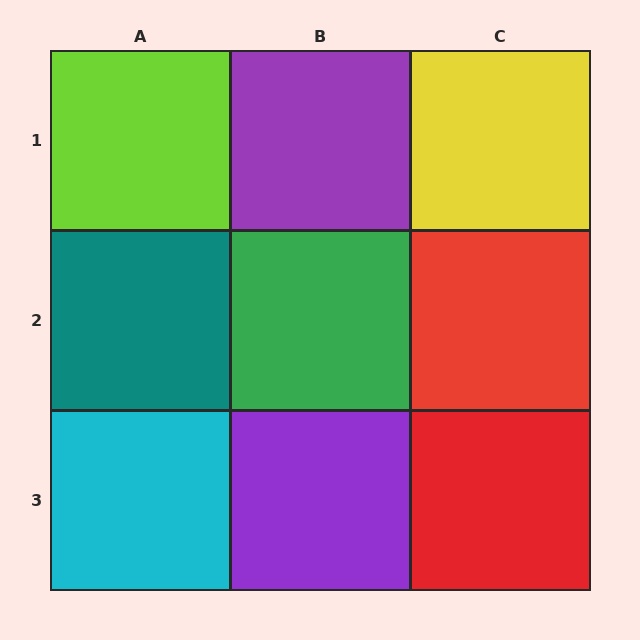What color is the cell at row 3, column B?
Purple.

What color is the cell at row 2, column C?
Red.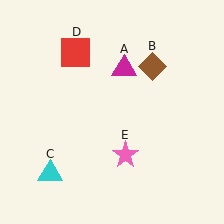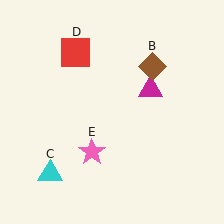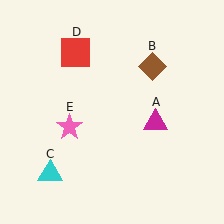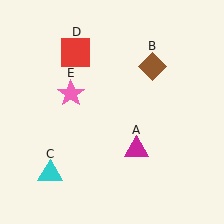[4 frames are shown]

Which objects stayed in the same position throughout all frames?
Brown diamond (object B) and cyan triangle (object C) and red square (object D) remained stationary.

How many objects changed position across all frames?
2 objects changed position: magenta triangle (object A), pink star (object E).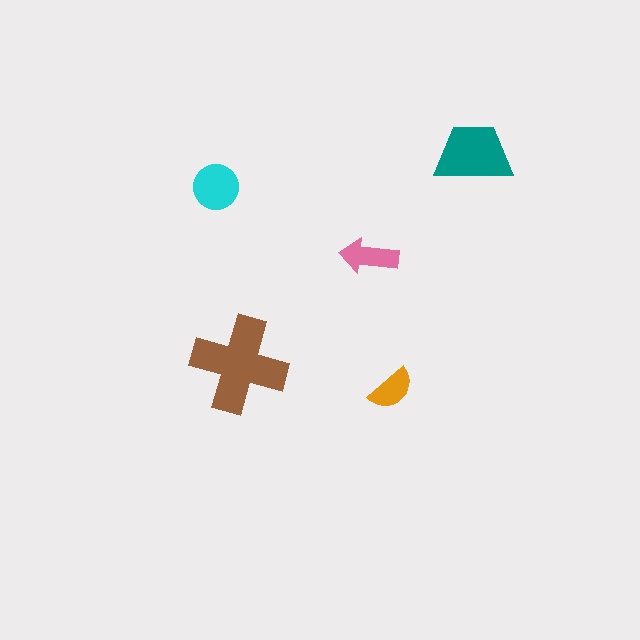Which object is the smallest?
The orange semicircle.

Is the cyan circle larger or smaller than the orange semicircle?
Larger.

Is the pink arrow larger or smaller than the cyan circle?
Smaller.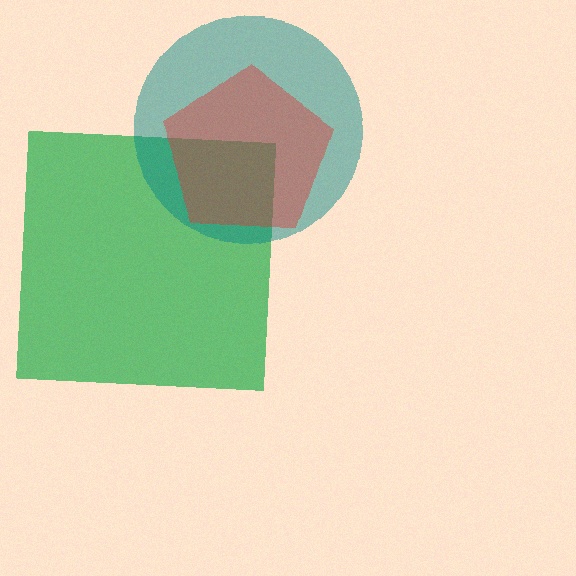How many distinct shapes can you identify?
There are 3 distinct shapes: a green square, a teal circle, a red pentagon.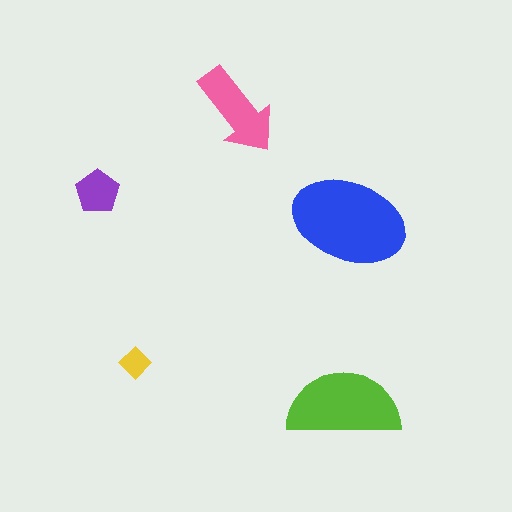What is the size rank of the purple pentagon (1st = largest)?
4th.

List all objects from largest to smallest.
The blue ellipse, the lime semicircle, the pink arrow, the purple pentagon, the yellow diamond.